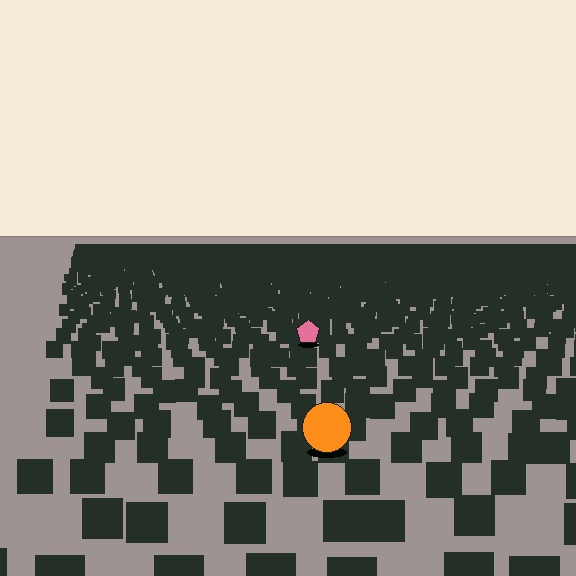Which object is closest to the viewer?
The orange circle is closest. The texture marks near it are larger and more spread out.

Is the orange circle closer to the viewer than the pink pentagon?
Yes. The orange circle is closer — you can tell from the texture gradient: the ground texture is coarser near it.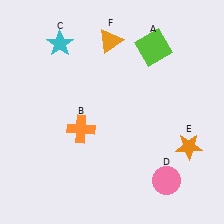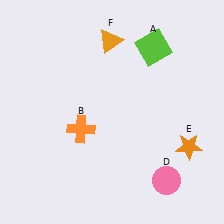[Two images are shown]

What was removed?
The cyan star (C) was removed in Image 2.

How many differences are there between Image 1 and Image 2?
There is 1 difference between the two images.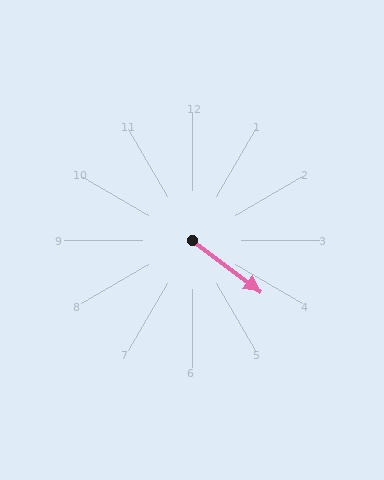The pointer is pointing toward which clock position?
Roughly 4 o'clock.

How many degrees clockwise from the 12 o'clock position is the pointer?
Approximately 127 degrees.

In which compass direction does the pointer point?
Southeast.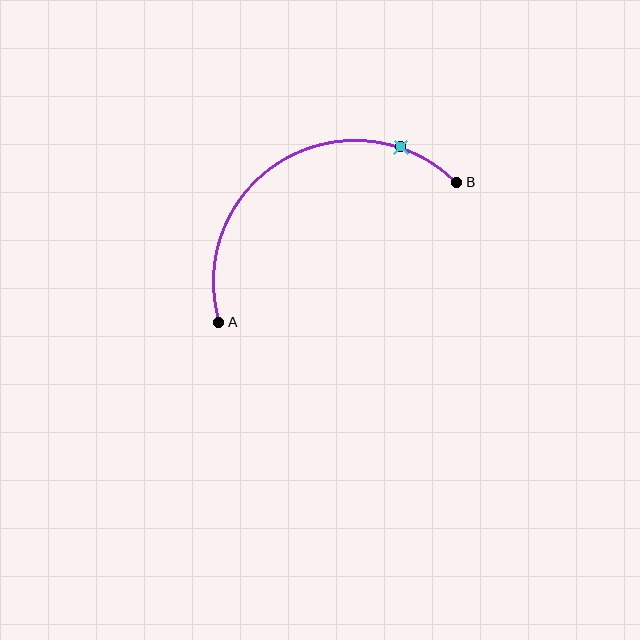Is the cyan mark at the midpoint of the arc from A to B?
No. The cyan mark lies on the arc but is closer to endpoint B. The arc midpoint would be at the point on the curve equidistant along the arc from both A and B.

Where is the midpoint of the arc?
The arc midpoint is the point on the curve farthest from the straight line joining A and B. It sits above that line.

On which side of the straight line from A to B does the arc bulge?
The arc bulges above the straight line connecting A and B.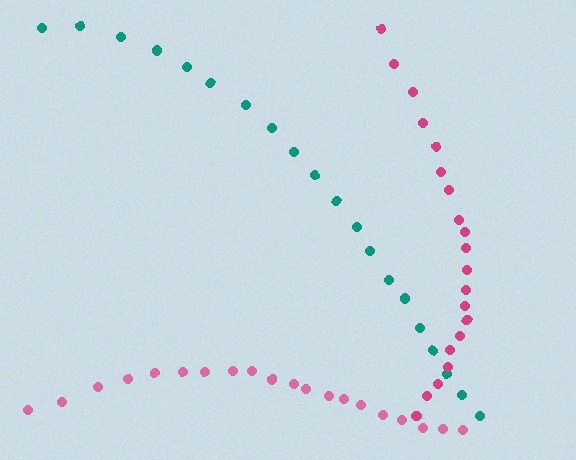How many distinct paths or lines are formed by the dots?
There are 3 distinct paths.